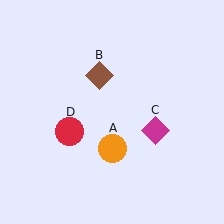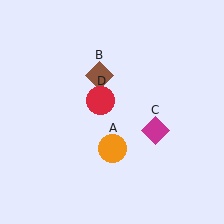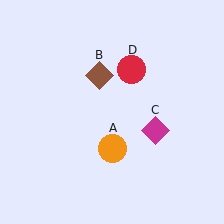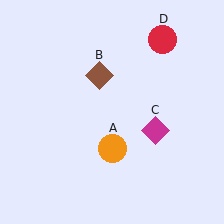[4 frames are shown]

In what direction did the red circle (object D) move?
The red circle (object D) moved up and to the right.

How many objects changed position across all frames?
1 object changed position: red circle (object D).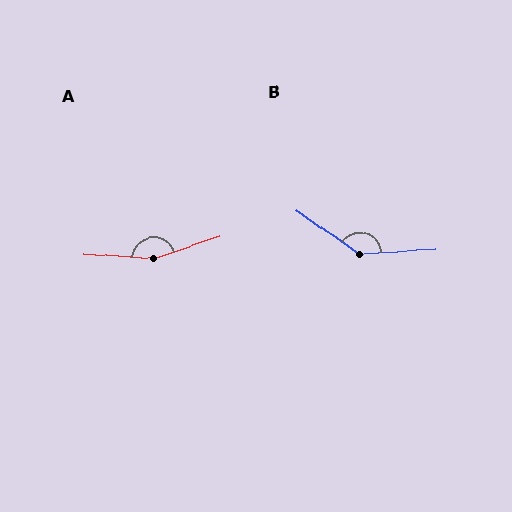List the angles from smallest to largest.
B (142°), A (158°).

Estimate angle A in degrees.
Approximately 158 degrees.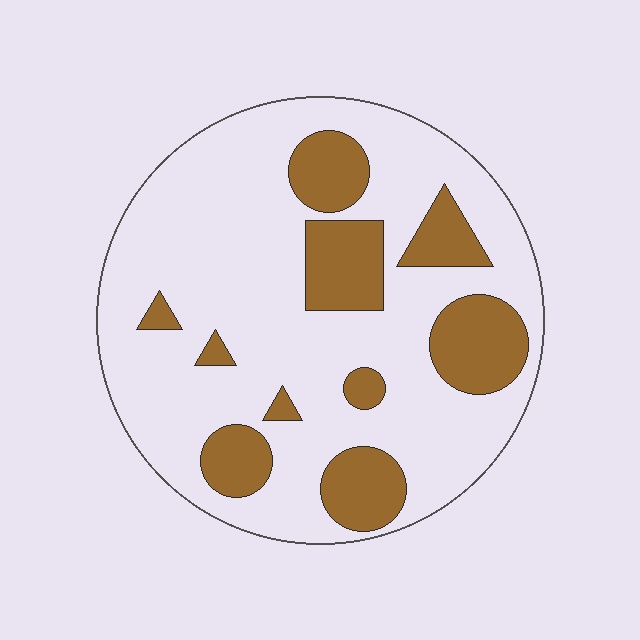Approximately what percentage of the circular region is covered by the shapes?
Approximately 25%.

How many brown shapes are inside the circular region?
10.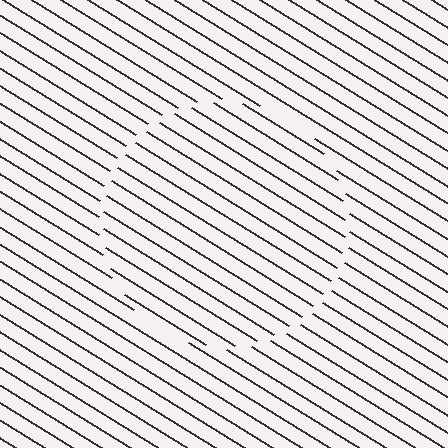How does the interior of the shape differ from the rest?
The interior of the shape contains the same grating, shifted by half a period — the contour is defined by the phase discontinuity where line-ends from the inner and outer gratings abut.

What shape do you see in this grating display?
An illusory circle. The interior of the shape contains the same grating, shifted by half a period — the contour is defined by the phase discontinuity where line-ends from the inner and outer gratings abut.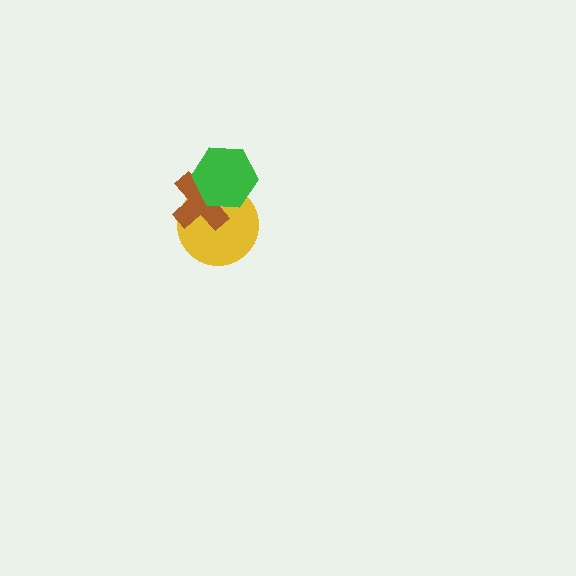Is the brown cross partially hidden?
Yes, it is partially covered by another shape.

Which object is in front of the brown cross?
The green hexagon is in front of the brown cross.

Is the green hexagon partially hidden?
No, no other shape covers it.